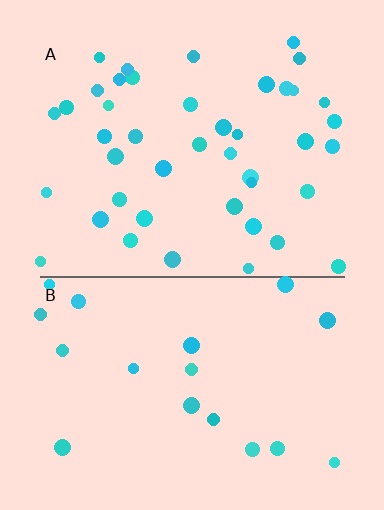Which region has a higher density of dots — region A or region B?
A (the top).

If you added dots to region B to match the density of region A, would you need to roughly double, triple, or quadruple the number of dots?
Approximately double.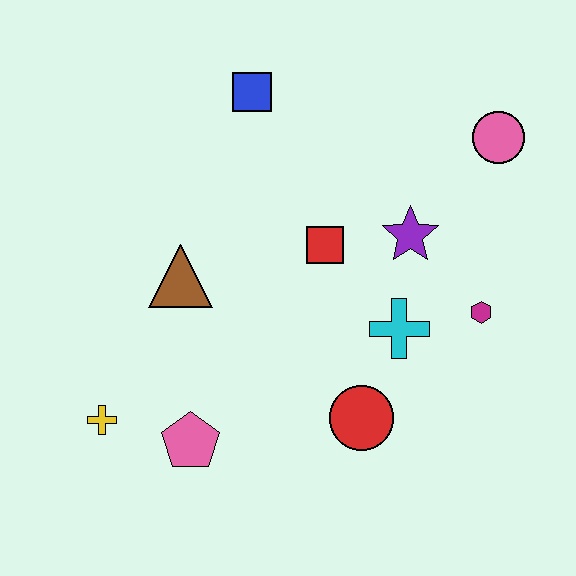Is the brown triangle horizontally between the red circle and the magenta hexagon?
No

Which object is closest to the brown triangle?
The red square is closest to the brown triangle.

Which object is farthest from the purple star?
The yellow cross is farthest from the purple star.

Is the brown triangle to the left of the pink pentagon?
Yes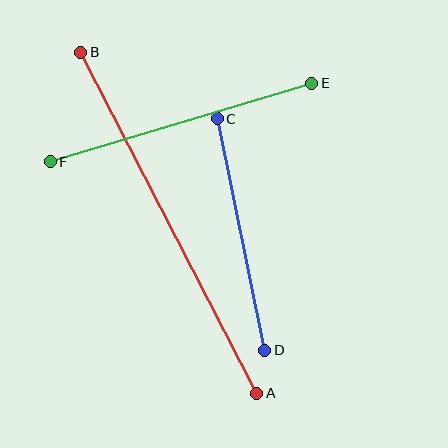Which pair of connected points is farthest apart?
Points A and B are farthest apart.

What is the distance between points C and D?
The distance is approximately 236 pixels.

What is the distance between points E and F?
The distance is approximately 273 pixels.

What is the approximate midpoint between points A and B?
The midpoint is at approximately (169, 223) pixels.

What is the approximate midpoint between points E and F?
The midpoint is at approximately (181, 122) pixels.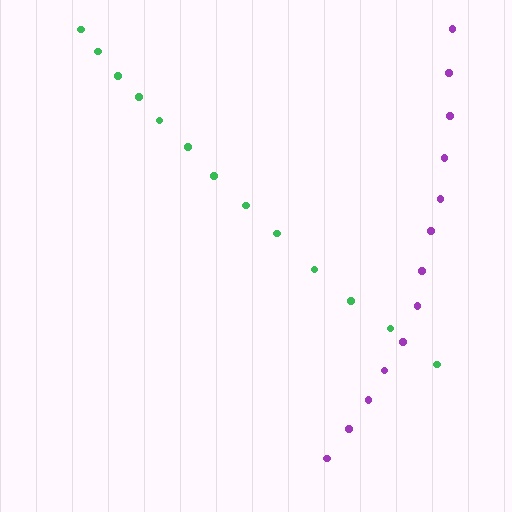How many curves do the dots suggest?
There are 2 distinct paths.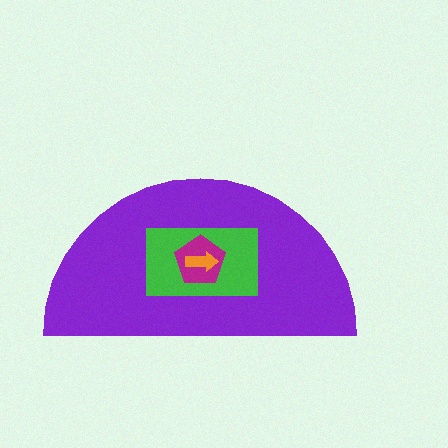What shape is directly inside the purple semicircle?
The green rectangle.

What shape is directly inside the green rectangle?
The magenta pentagon.